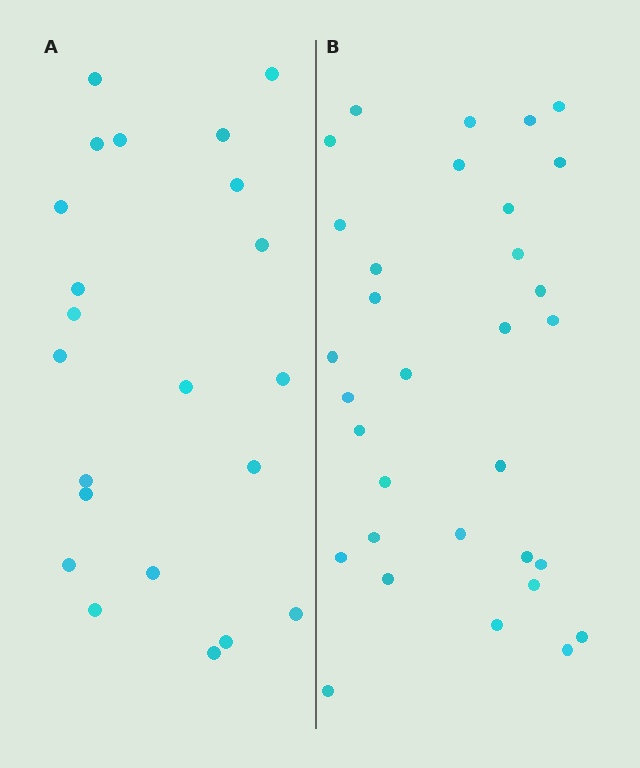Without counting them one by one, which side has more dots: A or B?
Region B (the right region) has more dots.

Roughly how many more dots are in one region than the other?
Region B has roughly 10 or so more dots than region A.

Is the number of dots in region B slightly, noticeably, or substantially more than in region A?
Region B has substantially more. The ratio is roughly 1.5 to 1.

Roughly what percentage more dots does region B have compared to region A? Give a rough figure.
About 45% more.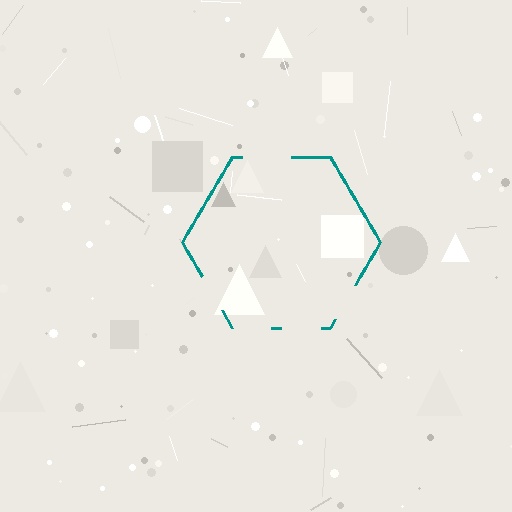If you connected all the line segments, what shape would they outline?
They would outline a hexagon.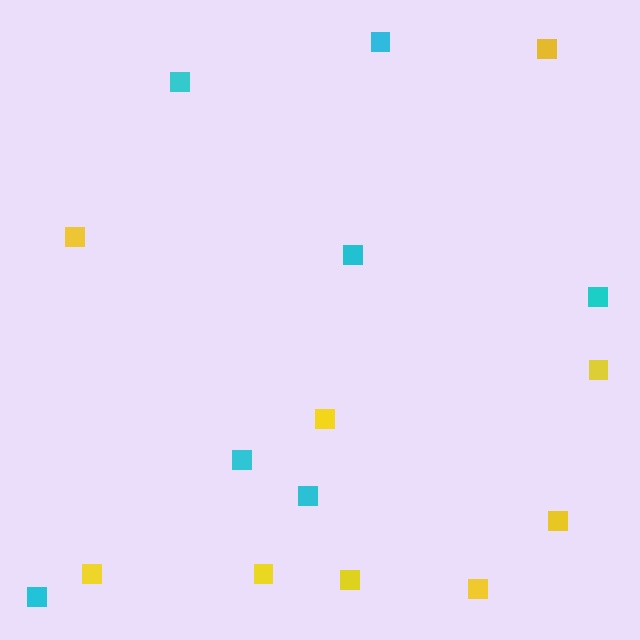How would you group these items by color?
There are 2 groups: one group of cyan squares (7) and one group of yellow squares (9).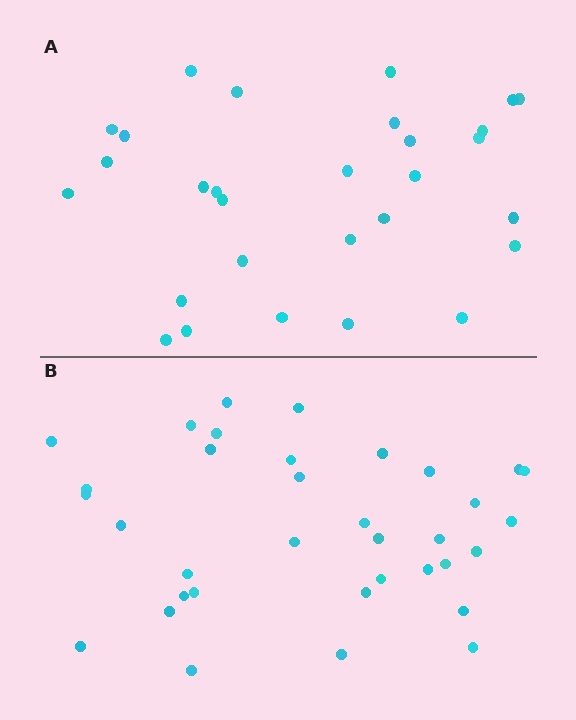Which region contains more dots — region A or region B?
Region B (the bottom region) has more dots.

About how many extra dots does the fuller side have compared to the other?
Region B has about 6 more dots than region A.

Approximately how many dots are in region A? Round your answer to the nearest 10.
About 30 dots. (The exact count is 29, which rounds to 30.)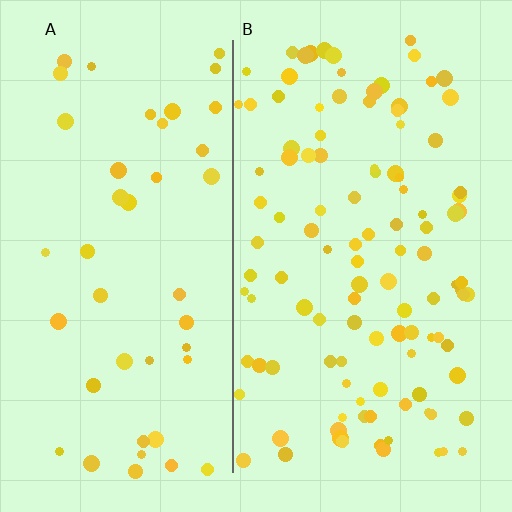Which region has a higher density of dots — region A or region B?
B (the right).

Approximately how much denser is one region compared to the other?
Approximately 2.5× — region B over region A.